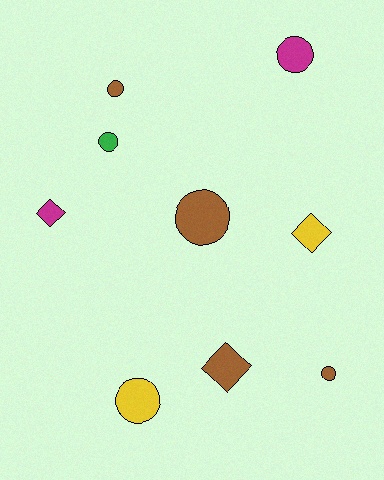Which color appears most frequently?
Brown, with 4 objects.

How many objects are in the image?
There are 9 objects.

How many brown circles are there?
There are 3 brown circles.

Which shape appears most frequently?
Circle, with 6 objects.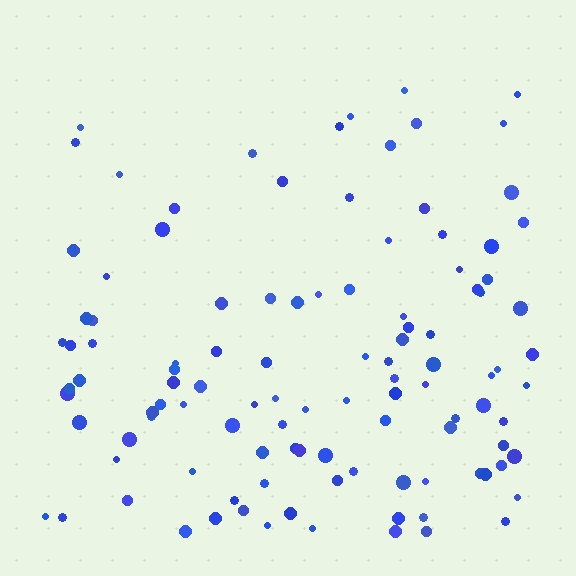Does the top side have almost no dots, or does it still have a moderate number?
Still a moderate number, just noticeably fewer than the bottom.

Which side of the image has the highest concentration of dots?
The bottom.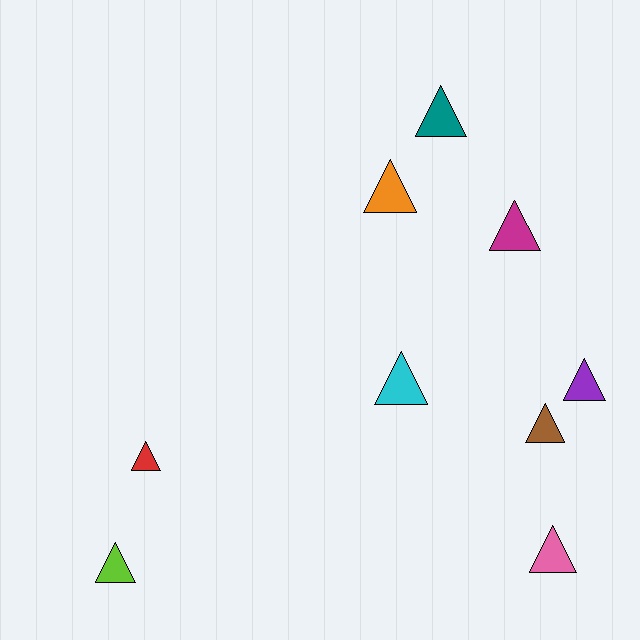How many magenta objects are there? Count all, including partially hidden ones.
There is 1 magenta object.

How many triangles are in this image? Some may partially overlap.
There are 9 triangles.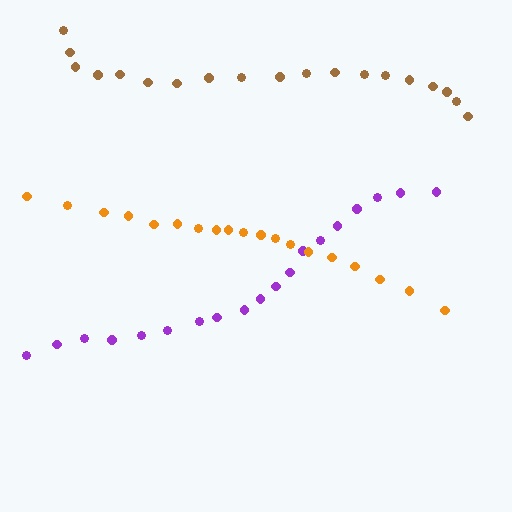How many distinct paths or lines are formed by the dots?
There are 3 distinct paths.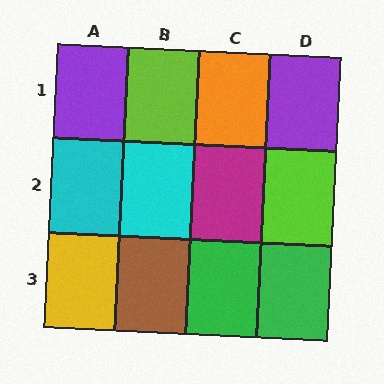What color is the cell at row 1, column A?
Purple.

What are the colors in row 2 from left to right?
Cyan, cyan, magenta, lime.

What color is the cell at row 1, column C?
Orange.